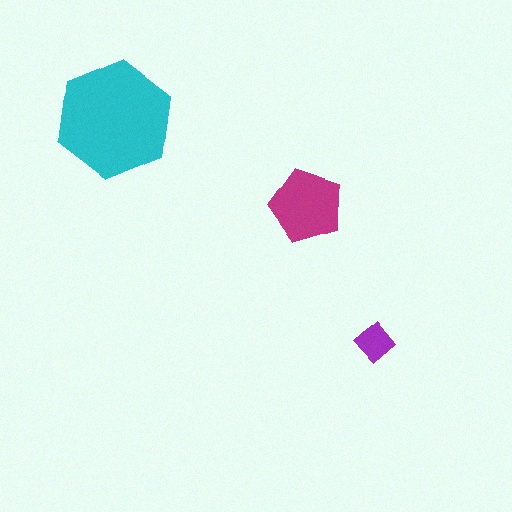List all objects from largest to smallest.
The cyan hexagon, the magenta pentagon, the purple diamond.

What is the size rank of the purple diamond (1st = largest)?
3rd.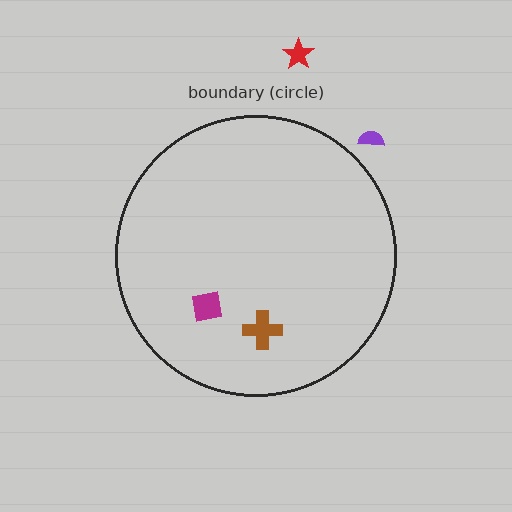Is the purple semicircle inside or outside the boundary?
Outside.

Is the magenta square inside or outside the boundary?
Inside.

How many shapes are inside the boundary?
2 inside, 2 outside.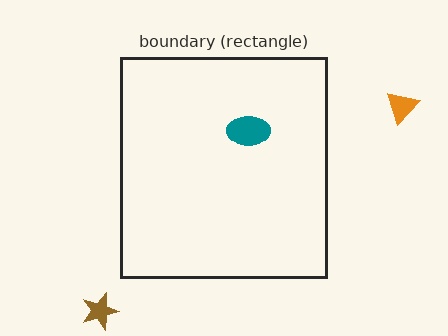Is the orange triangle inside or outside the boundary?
Outside.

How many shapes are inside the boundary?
1 inside, 2 outside.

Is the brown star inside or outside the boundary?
Outside.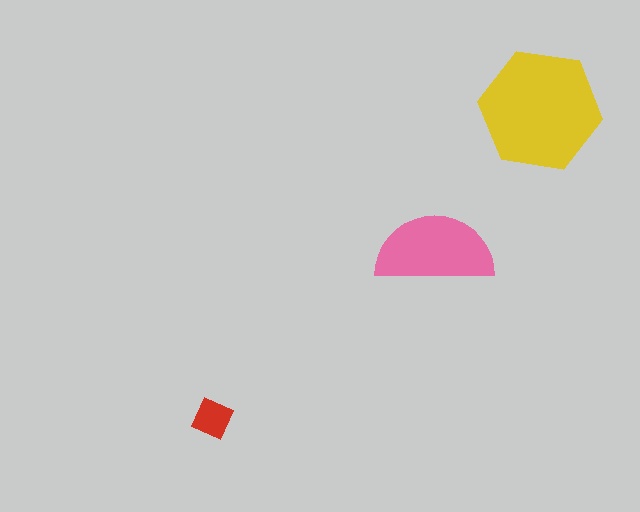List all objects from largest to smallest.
The yellow hexagon, the pink semicircle, the red diamond.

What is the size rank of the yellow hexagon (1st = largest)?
1st.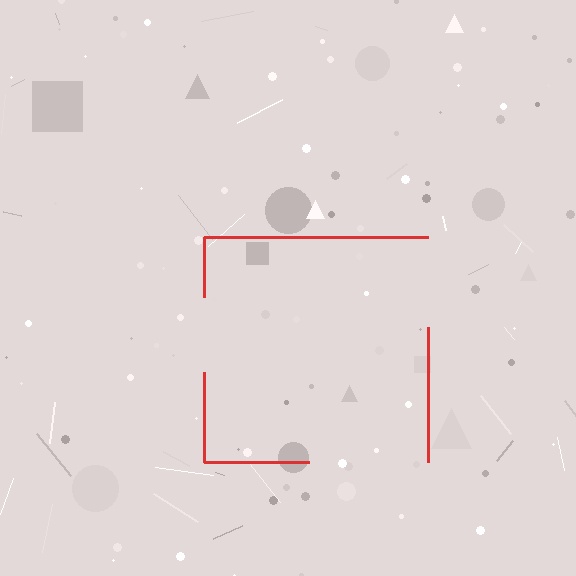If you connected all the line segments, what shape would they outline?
They would outline a square.